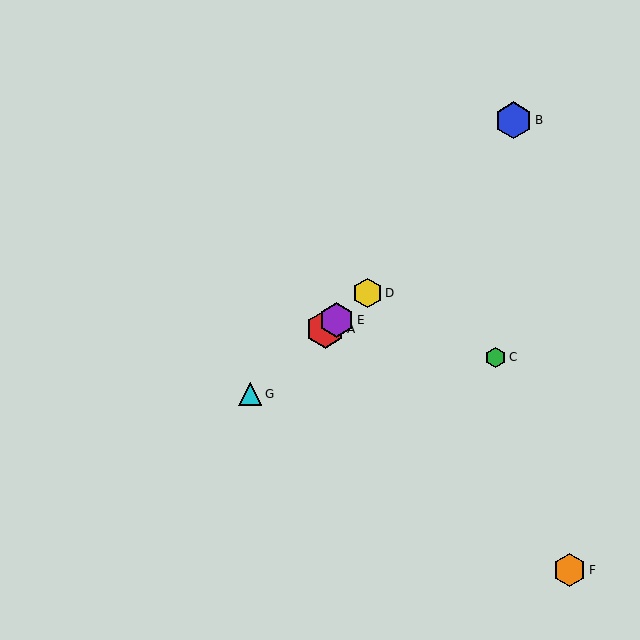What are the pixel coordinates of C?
Object C is at (495, 357).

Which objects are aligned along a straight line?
Objects A, D, E, G are aligned along a straight line.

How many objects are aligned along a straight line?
4 objects (A, D, E, G) are aligned along a straight line.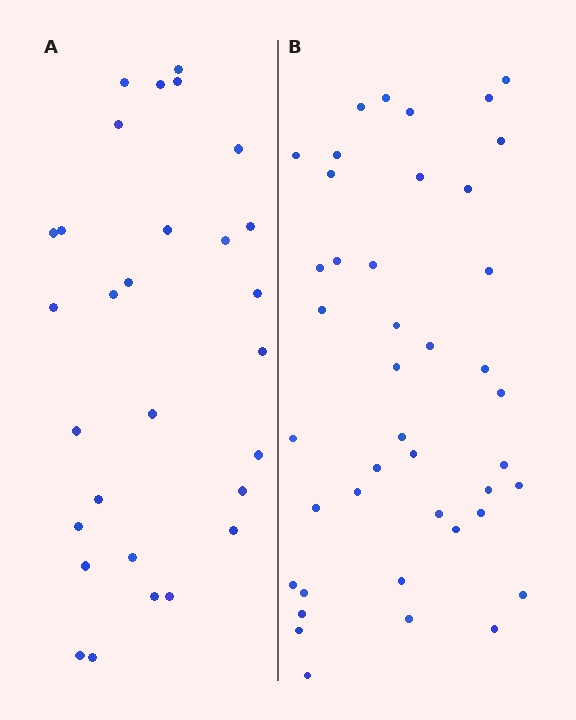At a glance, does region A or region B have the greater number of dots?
Region B (the right region) has more dots.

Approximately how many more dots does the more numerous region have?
Region B has approximately 15 more dots than region A.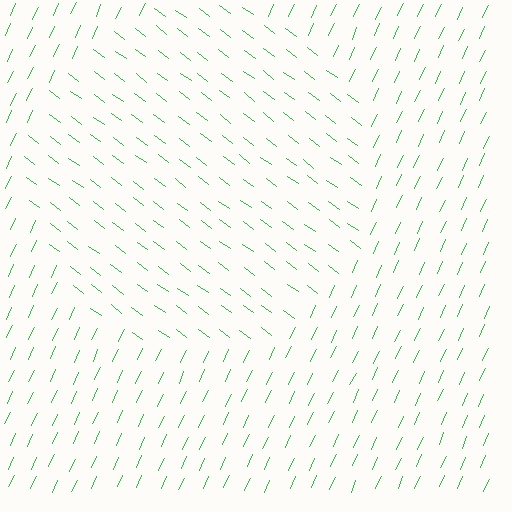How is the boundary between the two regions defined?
The boundary is defined purely by a change in line orientation (approximately 78 degrees difference). All lines are the same color and thickness.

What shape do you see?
I see a circle.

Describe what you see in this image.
The image is filled with small green line segments. A circle region in the image has lines oriented differently from the surrounding lines, creating a visible texture boundary.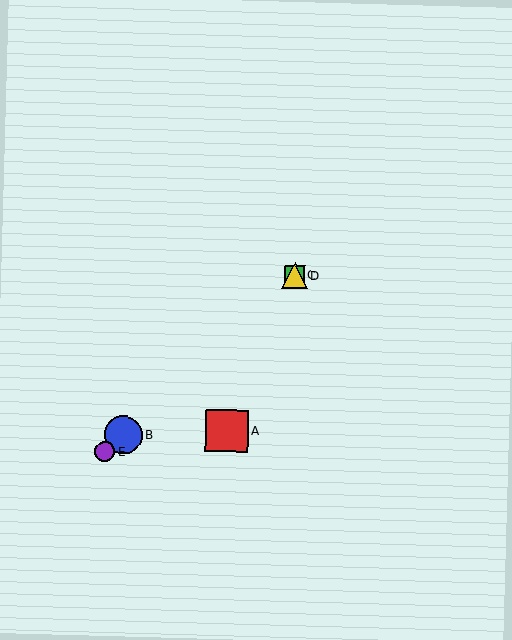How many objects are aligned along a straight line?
4 objects (B, C, D, E) are aligned along a straight line.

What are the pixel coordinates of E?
Object E is at (105, 451).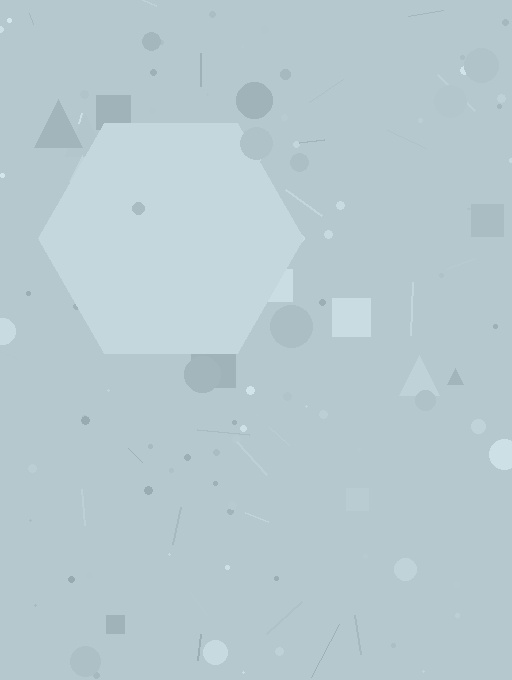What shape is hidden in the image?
A hexagon is hidden in the image.